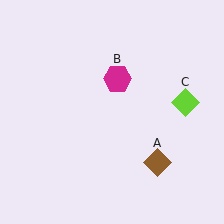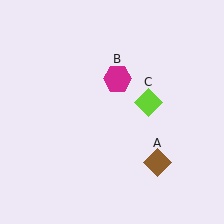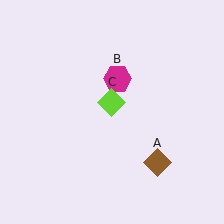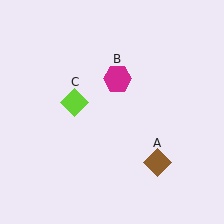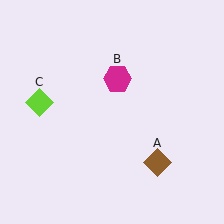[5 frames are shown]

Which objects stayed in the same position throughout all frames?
Brown diamond (object A) and magenta hexagon (object B) remained stationary.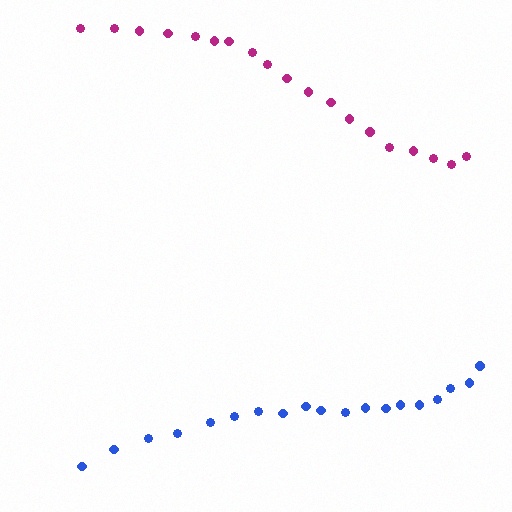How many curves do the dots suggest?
There are 2 distinct paths.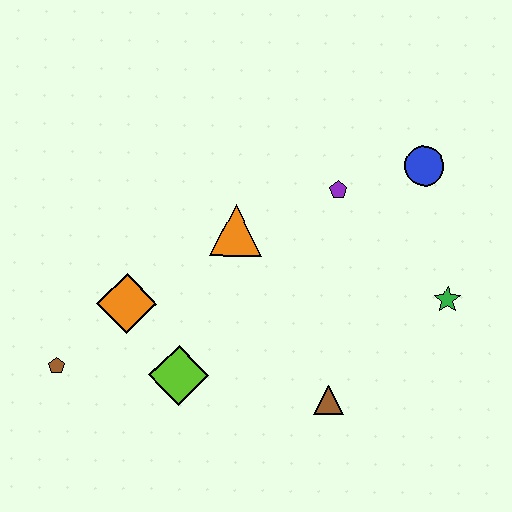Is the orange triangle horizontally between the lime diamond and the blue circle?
Yes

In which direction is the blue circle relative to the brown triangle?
The blue circle is above the brown triangle.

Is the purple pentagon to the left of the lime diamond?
No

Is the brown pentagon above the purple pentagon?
No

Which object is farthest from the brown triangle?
The brown pentagon is farthest from the brown triangle.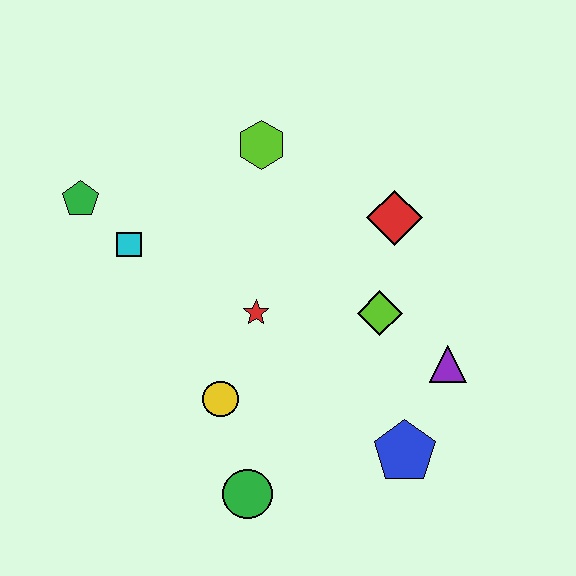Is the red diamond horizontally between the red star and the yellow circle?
No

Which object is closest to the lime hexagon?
The red diamond is closest to the lime hexagon.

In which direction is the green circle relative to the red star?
The green circle is below the red star.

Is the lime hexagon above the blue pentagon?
Yes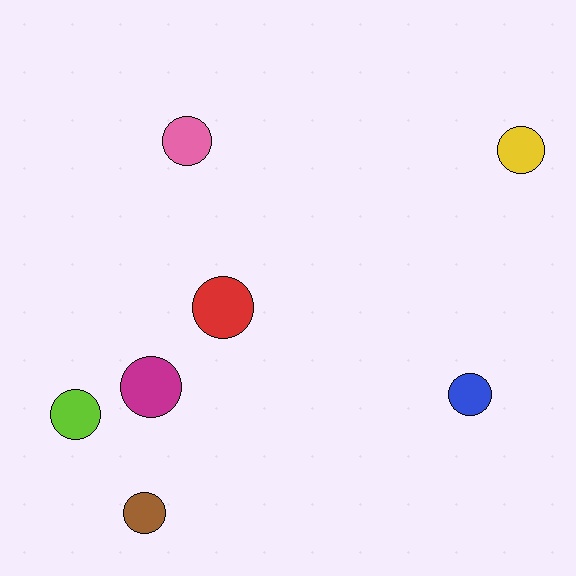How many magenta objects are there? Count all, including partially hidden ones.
There is 1 magenta object.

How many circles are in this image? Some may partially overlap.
There are 7 circles.